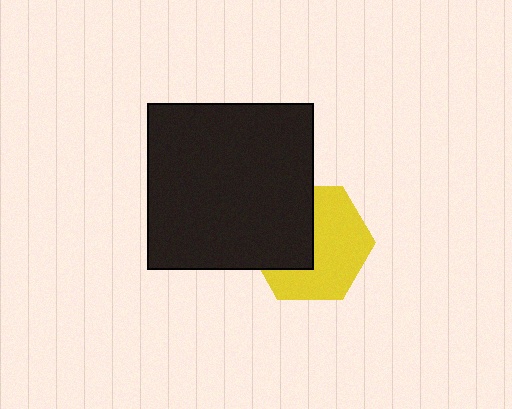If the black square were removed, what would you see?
You would see the complete yellow hexagon.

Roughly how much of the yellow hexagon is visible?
About half of it is visible (roughly 59%).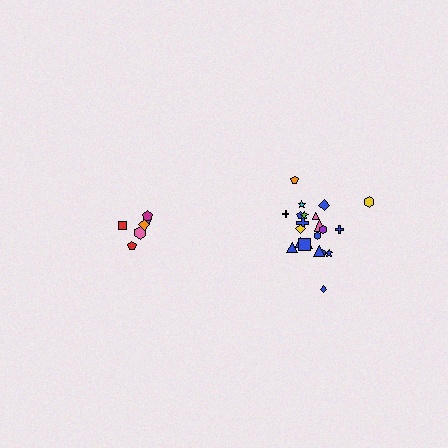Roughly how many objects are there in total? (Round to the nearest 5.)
Roughly 30 objects in total.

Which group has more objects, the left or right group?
The right group.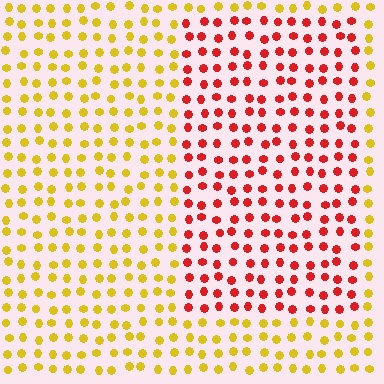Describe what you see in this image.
The image is filled with small yellow elements in a uniform arrangement. A rectangle-shaped region is visible where the elements are tinted to a slightly different hue, forming a subtle color boundary.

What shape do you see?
I see a rectangle.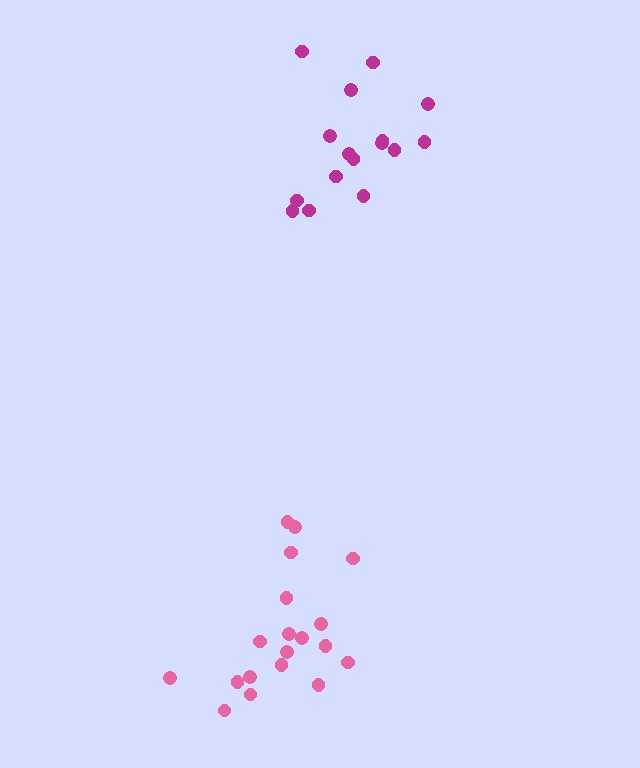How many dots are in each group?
Group 1: 16 dots, Group 2: 19 dots (35 total).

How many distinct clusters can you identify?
There are 2 distinct clusters.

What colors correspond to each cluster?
The clusters are colored: magenta, pink.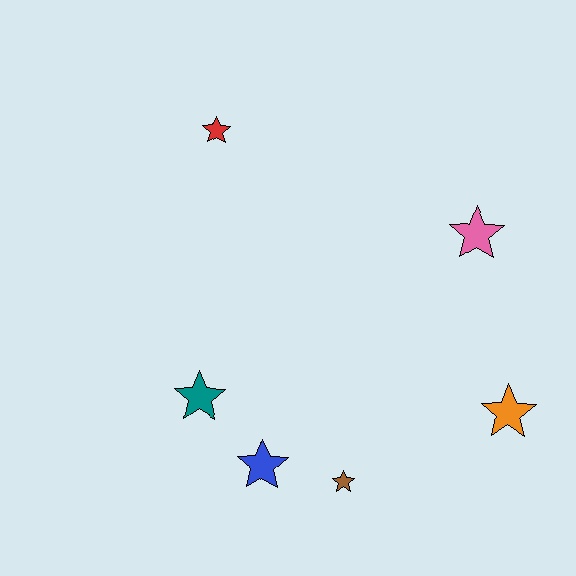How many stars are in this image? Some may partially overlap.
There are 6 stars.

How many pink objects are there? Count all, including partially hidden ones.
There is 1 pink object.